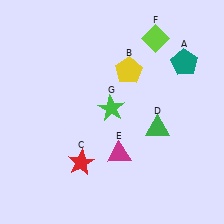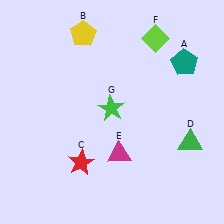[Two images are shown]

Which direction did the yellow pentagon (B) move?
The yellow pentagon (B) moved left.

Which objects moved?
The objects that moved are: the yellow pentagon (B), the green triangle (D).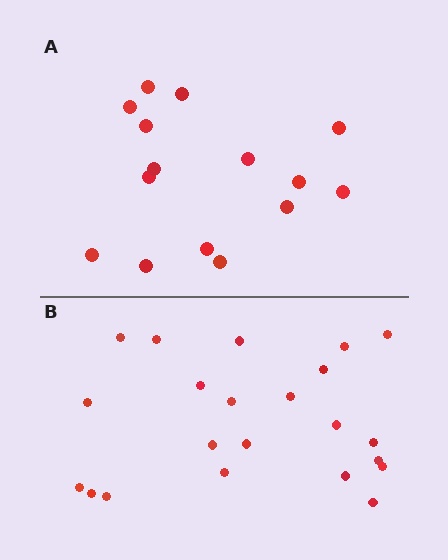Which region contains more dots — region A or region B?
Region B (the bottom region) has more dots.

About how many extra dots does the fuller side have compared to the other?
Region B has roughly 8 or so more dots than region A.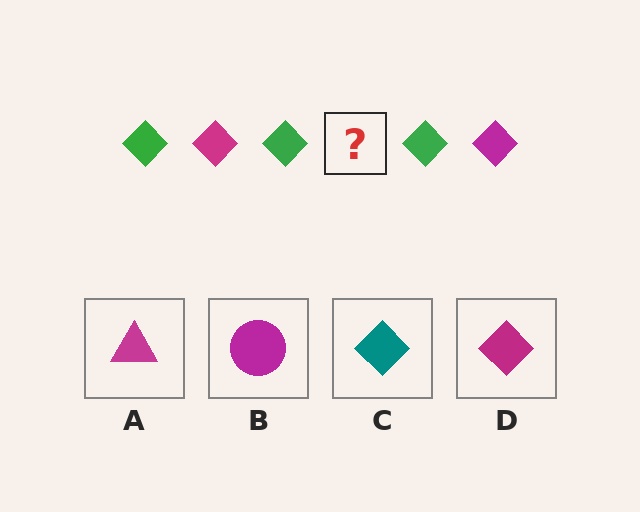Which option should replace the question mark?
Option D.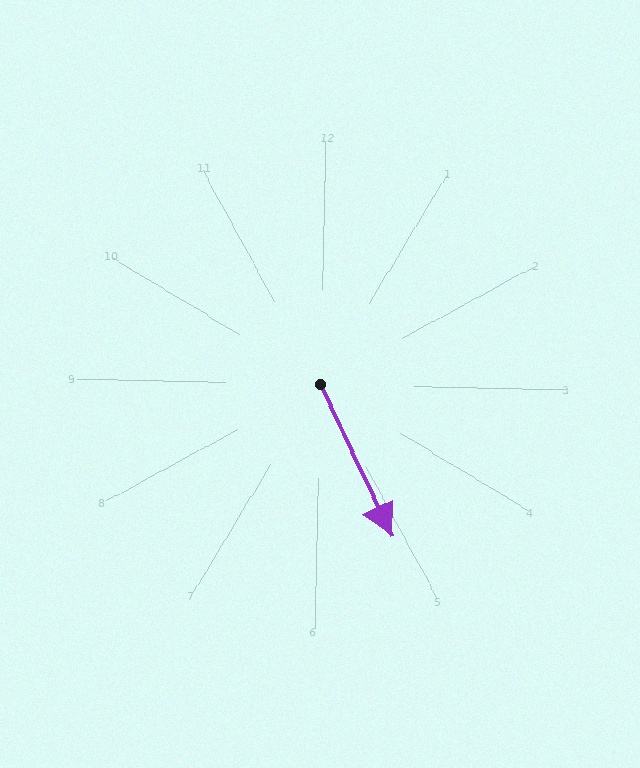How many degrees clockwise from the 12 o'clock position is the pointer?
Approximately 154 degrees.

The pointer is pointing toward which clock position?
Roughly 5 o'clock.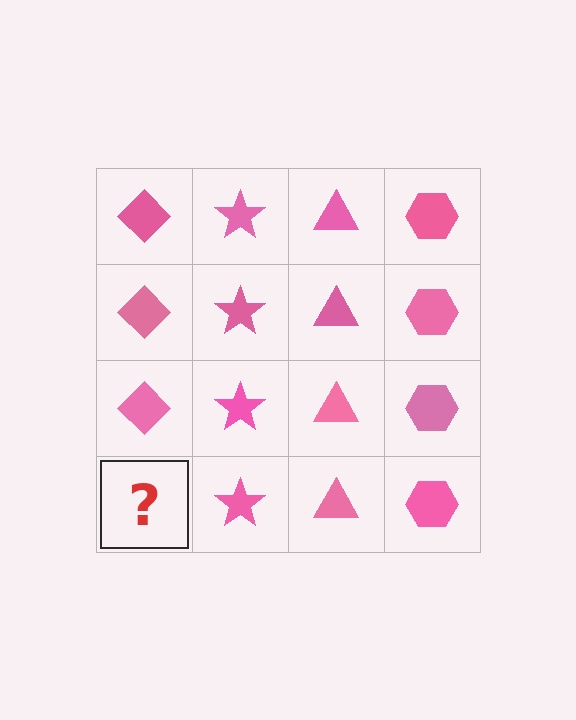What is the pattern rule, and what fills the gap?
The rule is that each column has a consistent shape. The gap should be filled with a pink diamond.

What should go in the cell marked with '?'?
The missing cell should contain a pink diamond.